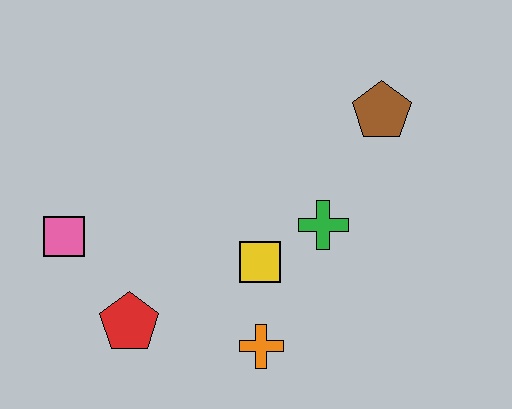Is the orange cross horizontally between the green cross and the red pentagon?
Yes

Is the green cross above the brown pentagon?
No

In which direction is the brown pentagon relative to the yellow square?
The brown pentagon is above the yellow square.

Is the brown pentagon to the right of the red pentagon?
Yes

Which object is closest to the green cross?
The yellow square is closest to the green cross.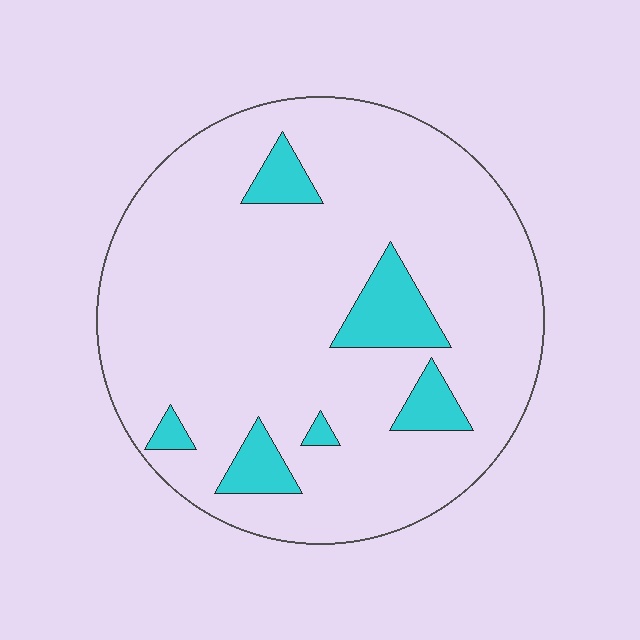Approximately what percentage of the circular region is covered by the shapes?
Approximately 10%.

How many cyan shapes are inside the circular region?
6.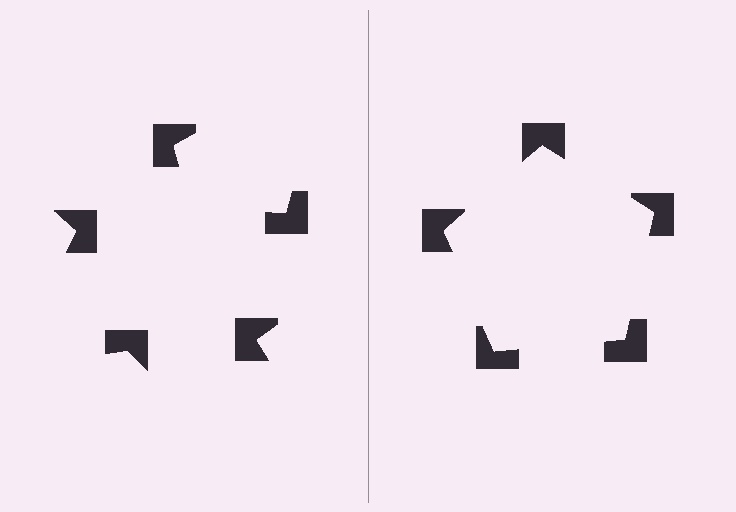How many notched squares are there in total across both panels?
10 — 5 on each side.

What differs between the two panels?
The notched squares are positioned identically on both sides; only the wedge orientations differ. On the right they align to a pentagon; on the left they are misaligned.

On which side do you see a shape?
An illusory pentagon appears on the right side. On the left side the wedge cuts are rotated, so no coherent shape forms.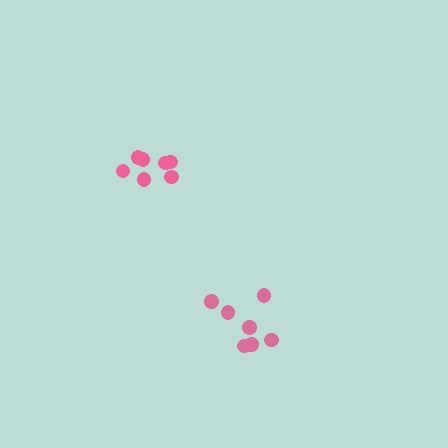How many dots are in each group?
Group 1: 7 dots, Group 2: 8 dots (15 total).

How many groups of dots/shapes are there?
There are 2 groups.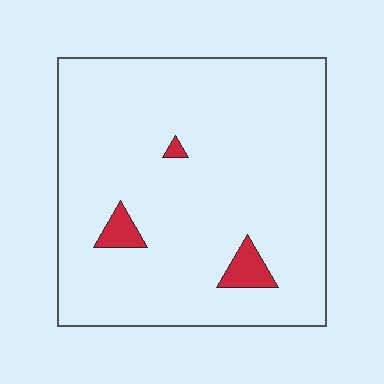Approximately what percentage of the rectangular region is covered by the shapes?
Approximately 5%.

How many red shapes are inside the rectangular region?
3.